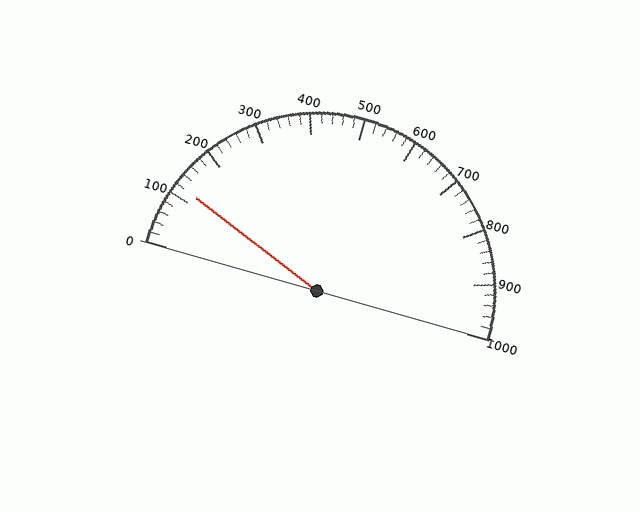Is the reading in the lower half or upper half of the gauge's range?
The reading is in the lower half of the range (0 to 1000).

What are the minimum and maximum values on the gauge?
The gauge ranges from 0 to 1000.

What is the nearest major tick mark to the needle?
The nearest major tick mark is 100.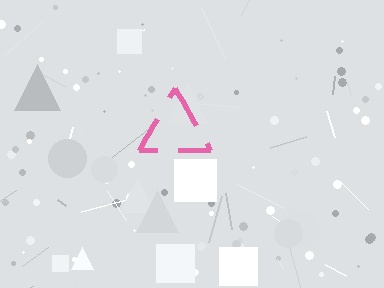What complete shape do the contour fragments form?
The contour fragments form a triangle.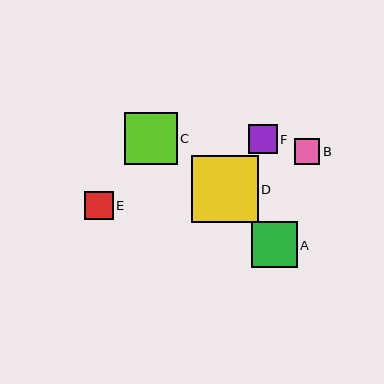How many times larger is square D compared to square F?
Square D is approximately 2.3 times the size of square F.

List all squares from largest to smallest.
From largest to smallest: D, C, A, F, E, B.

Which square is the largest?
Square D is the largest with a size of approximately 67 pixels.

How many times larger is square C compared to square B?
Square C is approximately 2.1 times the size of square B.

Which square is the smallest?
Square B is the smallest with a size of approximately 25 pixels.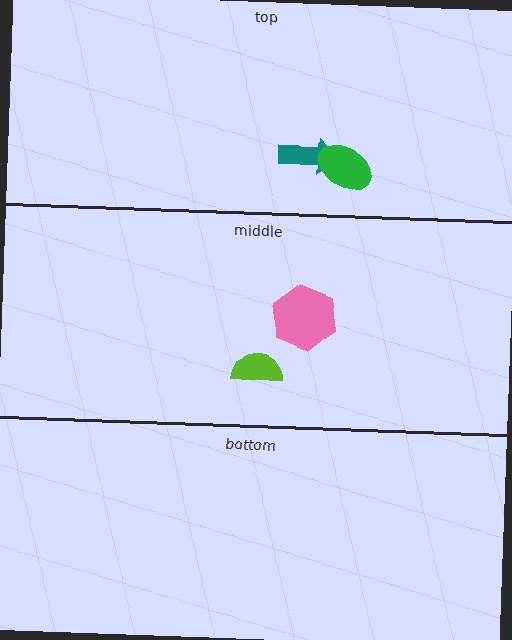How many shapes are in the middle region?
2.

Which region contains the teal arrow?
The top region.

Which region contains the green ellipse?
The top region.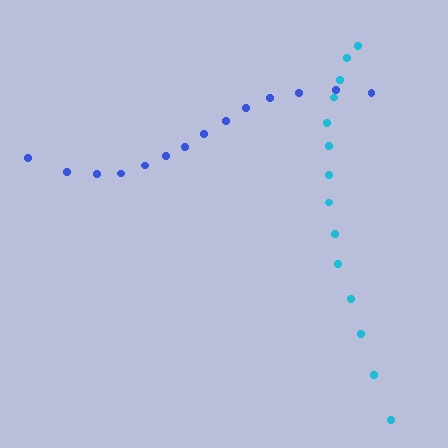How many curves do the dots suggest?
There are 2 distinct paths.